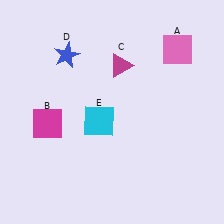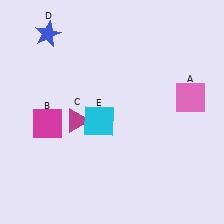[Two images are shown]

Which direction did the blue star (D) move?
The blue star (D) moved up.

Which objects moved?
The objects that moved are: the pink square (A), the magenta triangle (C), the blue star (D).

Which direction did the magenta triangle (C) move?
The magenta triangle (C) moved down.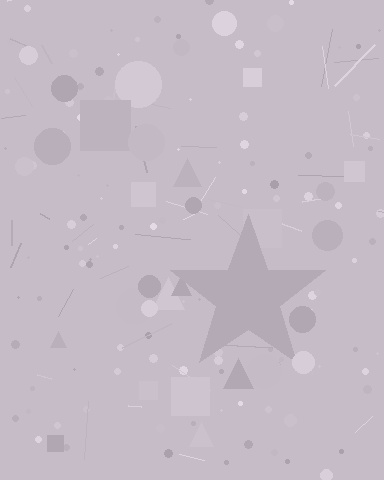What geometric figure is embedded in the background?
A star is embedded in the background.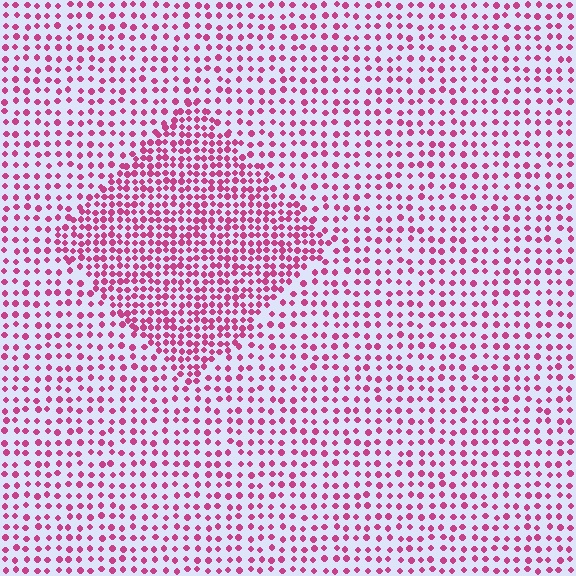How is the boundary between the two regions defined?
The boundary is defined by a change in element density (approximately 1.9x ratio). All elements are the same color, size, and shape.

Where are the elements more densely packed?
The elements are more densely packed inside the diamond boundary.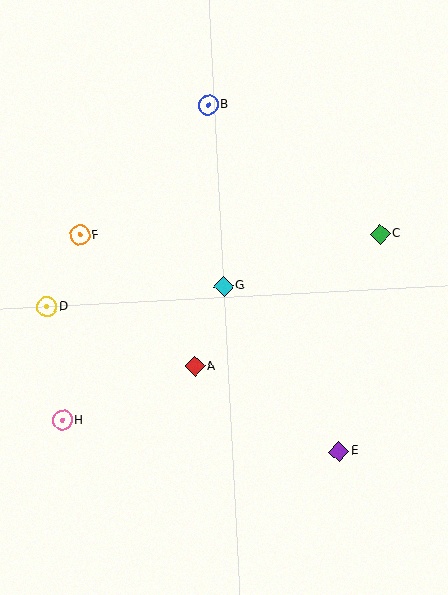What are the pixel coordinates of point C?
Point C is at (380, 234).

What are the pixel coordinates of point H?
Point H is at (62, 420).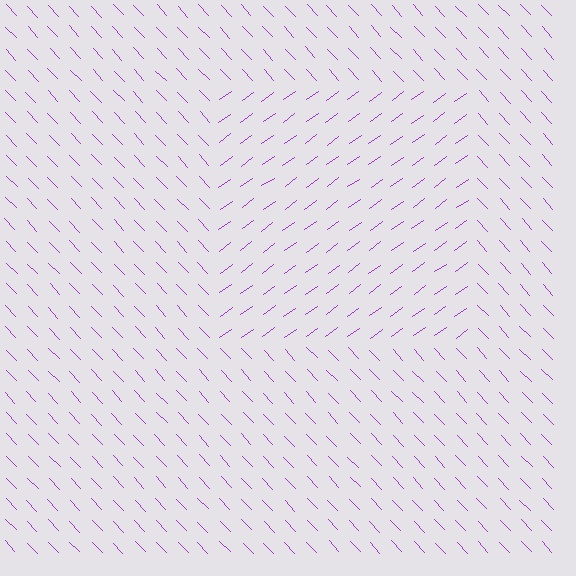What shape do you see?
I see a rectangle.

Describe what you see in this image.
The image is filled with small purple line segments. A rectangle region in the image has lines oriented differently from the surrounding lines, creating a visible texture boundary.